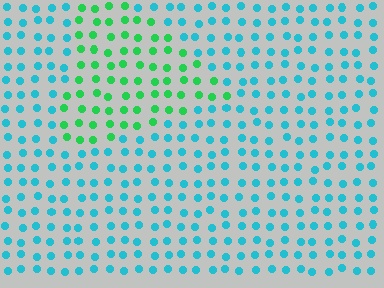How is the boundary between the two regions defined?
The boundary is defined purely by a slight shift in hue (about 51 degrees). Spacing, size, and orientation are identical on both sides.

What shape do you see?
I see a triangle.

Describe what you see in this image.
The image is filled with small cyan elements in a uniform arrangement. A triangle-shaped region is visible where the elements are tinted to a slightly different hue, forming a subtle color boundary.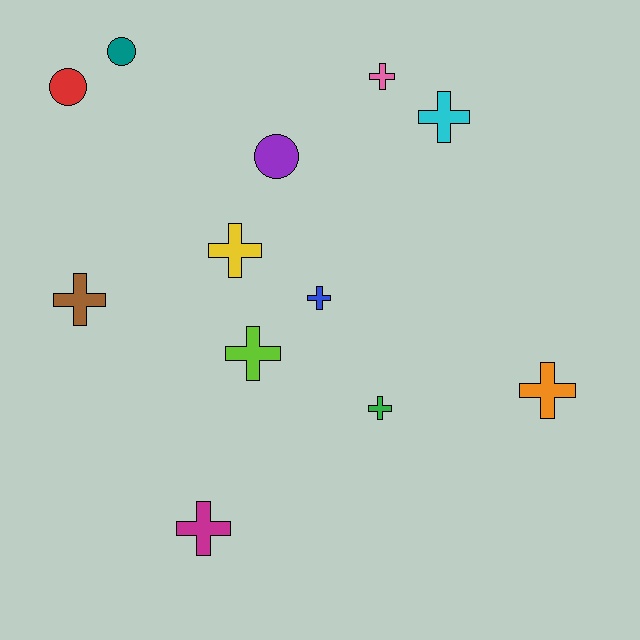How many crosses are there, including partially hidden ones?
There are 9 crosses.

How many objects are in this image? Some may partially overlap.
There are 12 objects.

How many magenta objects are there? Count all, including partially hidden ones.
There is 1 magenta object.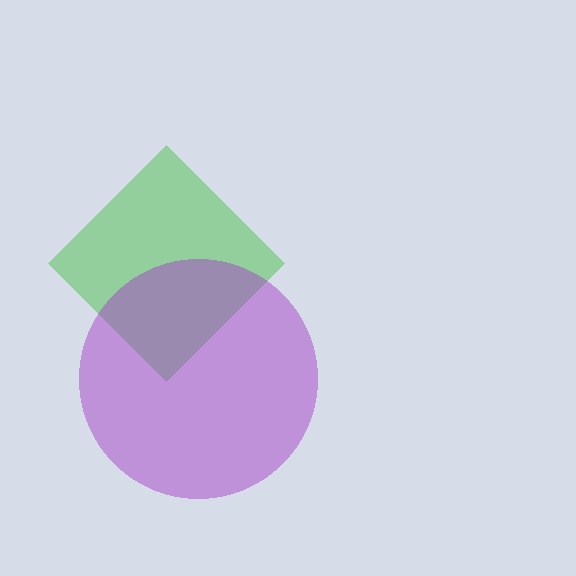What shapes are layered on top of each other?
The layered shapes are: a green diamond, a purple circle.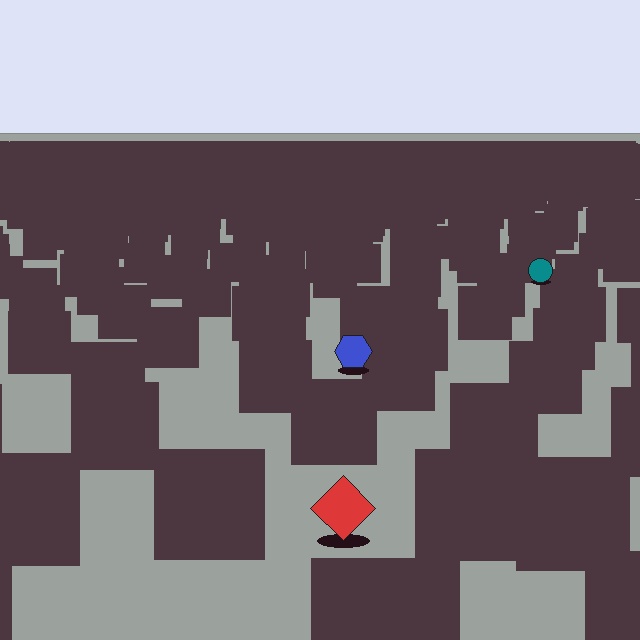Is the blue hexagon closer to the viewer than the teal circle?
Yes. The blue hexagon is closer — you can tell from the texture gradient: the ground texture is coarser near it.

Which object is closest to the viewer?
The red diamond is closest. The texture marks near it are larger and more spread out.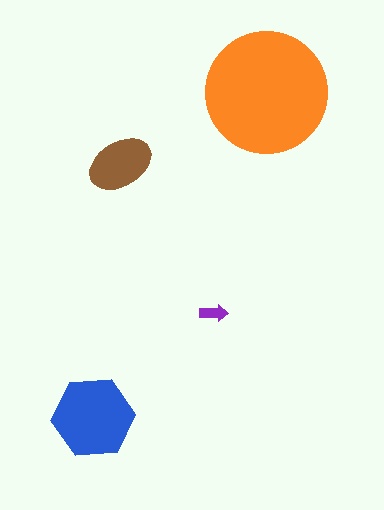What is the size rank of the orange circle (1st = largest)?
1st.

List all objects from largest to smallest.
The orange circle, the blue hexagon, the brown ellipse, the purple arrow.